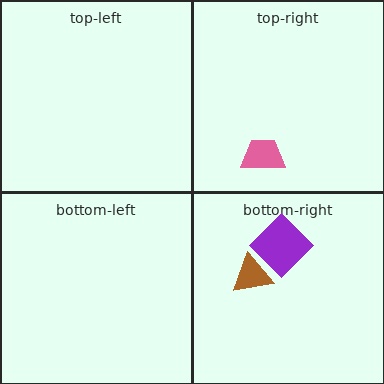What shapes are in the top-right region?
The pink trapezoid.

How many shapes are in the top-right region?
1.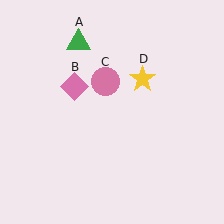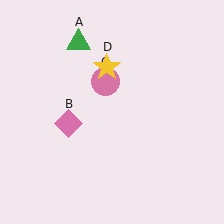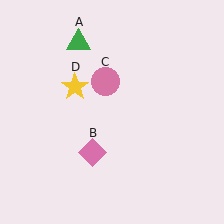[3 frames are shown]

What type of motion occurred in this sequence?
The pink diamond (object B), yellow star (object D) rotated counterclockwise around the center of the scene.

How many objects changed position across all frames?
2 objects changed position: pink diamond (object B), yellow star (object D).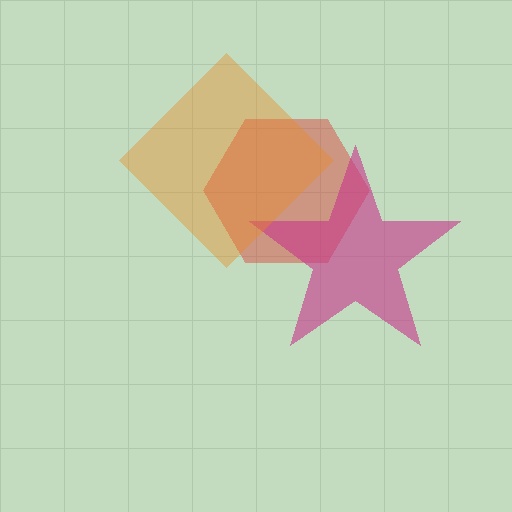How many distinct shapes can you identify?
There are 3 distinct shapes: a red hexagon, a magenta star, an orange diamond.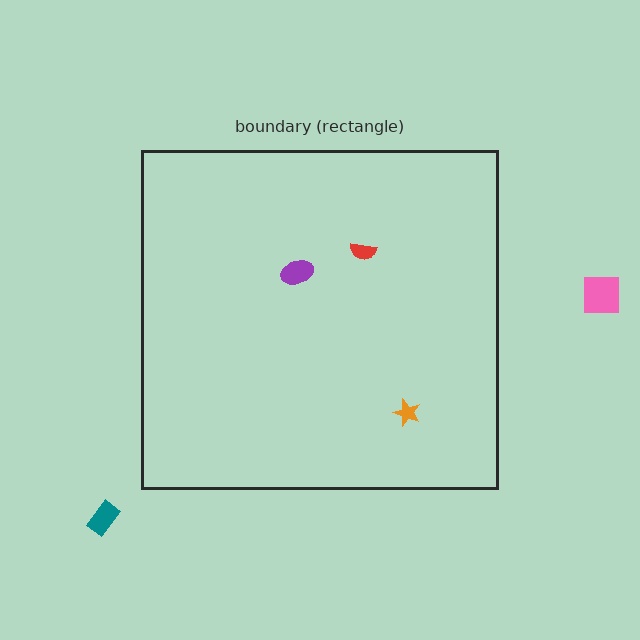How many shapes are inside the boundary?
3 inside, 2 outside.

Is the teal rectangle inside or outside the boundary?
Outside.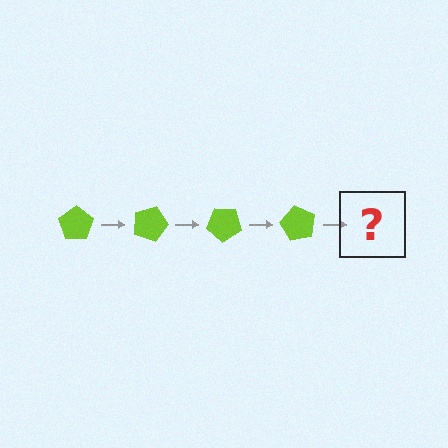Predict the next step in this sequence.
The next step is a lime pentagon rotated 80 degrees.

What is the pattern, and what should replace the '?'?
The pattern is that the pentagon rotates 20 degrees each step. The '?' should be a lime pentagon rotated 80 degrees.